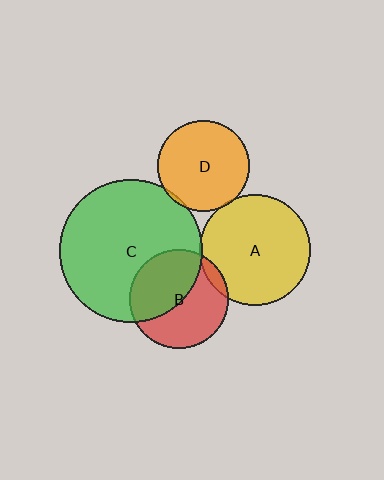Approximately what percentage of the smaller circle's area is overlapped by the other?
Approximately 5%.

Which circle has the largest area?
Circle C (green).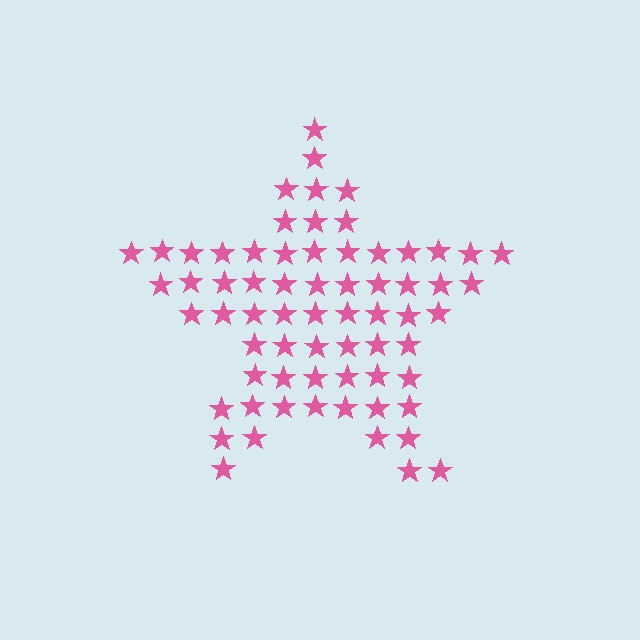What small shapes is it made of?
It is made of small stars.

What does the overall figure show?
The overall figure shows a star.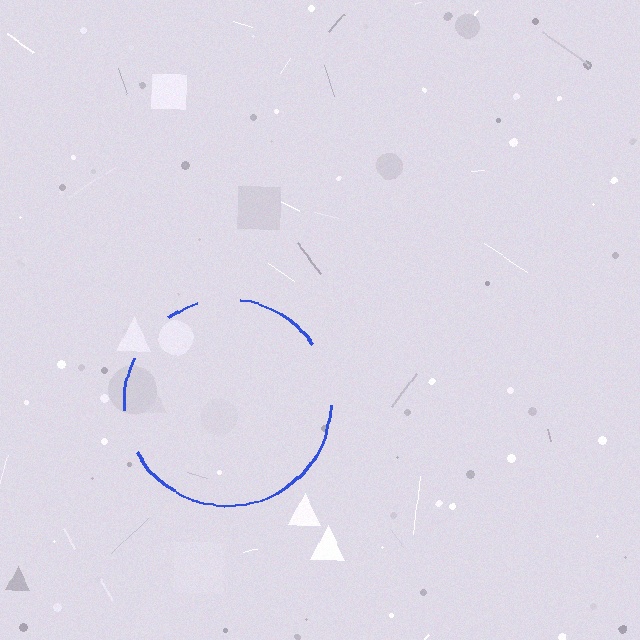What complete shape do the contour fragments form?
The contour fragments form a circle.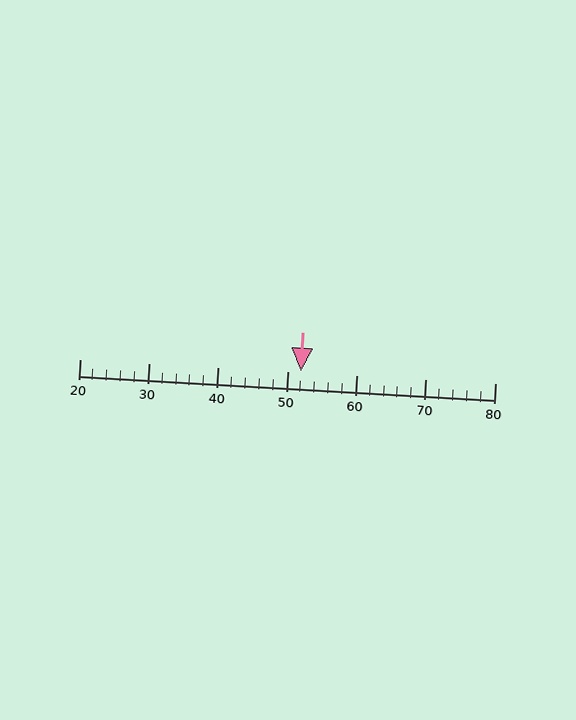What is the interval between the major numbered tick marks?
The major tick marks are spaced 10 units apart.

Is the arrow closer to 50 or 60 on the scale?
The arrow is closer to 50.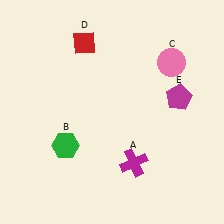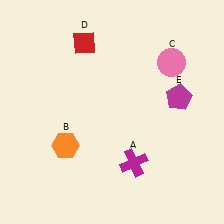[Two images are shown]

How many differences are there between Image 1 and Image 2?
There is 1 difference between the two images.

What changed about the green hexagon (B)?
In Image 1, B is green. In Image 2, it changed to orange.